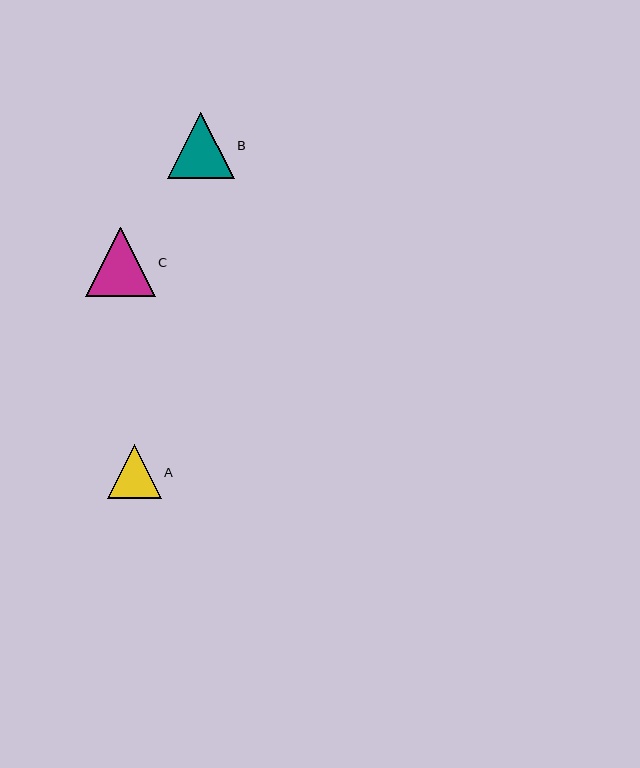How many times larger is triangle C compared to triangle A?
Triangle C is approximately 1.3 times the size of triangle A.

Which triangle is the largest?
Triangle C is the largest with a size of approximately 69 pixels.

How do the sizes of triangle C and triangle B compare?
Triangle C and triangle B are approximately the same size.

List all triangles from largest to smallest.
From largest to smallest: C, B, A.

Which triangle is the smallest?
Triangle A is the smallest with a size of approximately 54 pixels.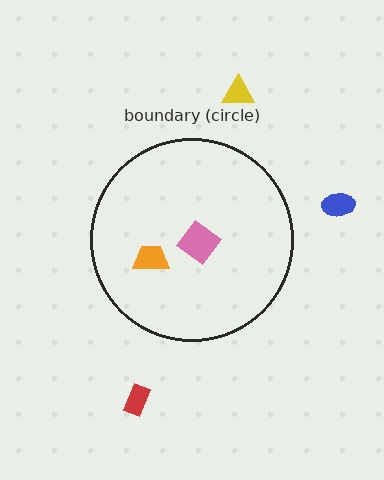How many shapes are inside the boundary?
2 inside, 3 outside.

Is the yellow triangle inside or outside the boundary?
Outside.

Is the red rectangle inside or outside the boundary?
Outside.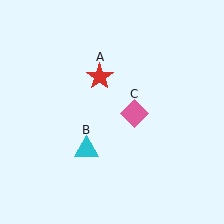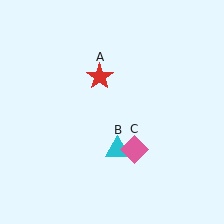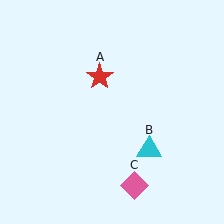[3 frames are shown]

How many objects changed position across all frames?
2 objects changed position: cyan triangle (object B), pink diamond (object C).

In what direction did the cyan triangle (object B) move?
The cyan triangle (object B) moved right.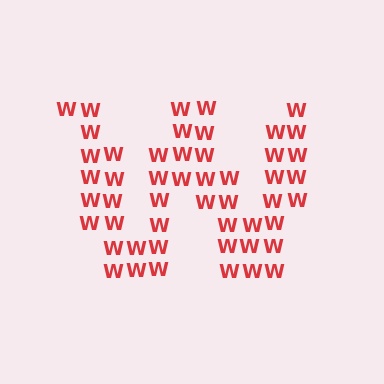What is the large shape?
The large shape is the letter W.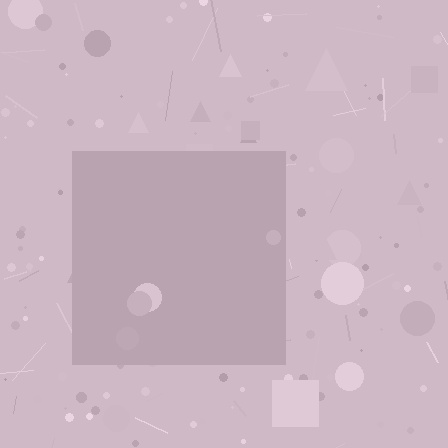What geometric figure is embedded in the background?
A square is embedded in the background.